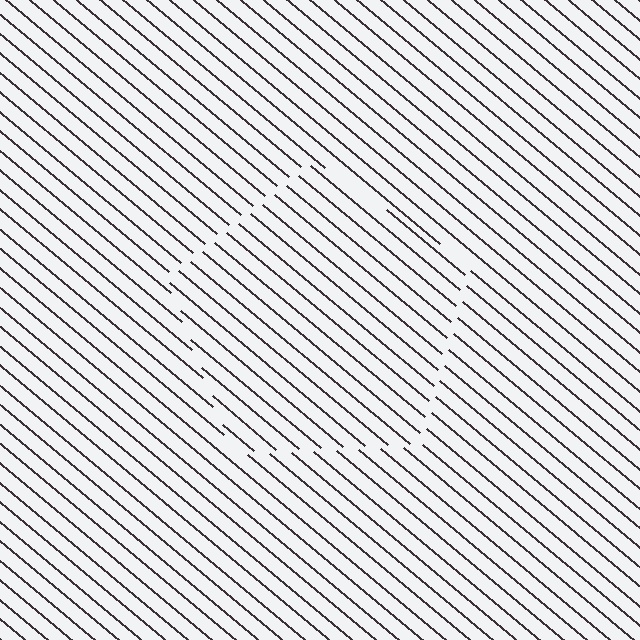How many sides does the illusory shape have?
5 sides — the line-ends trace a pentagon.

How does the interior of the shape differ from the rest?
The interior of the shape contains the same grating, shifted by half a period — the contour is defined by the phase discontinuity where line-ends from the inner and outer gratings abut.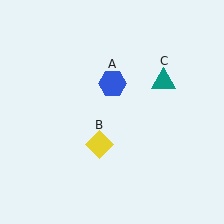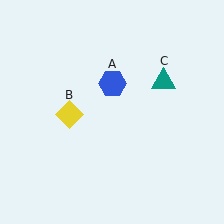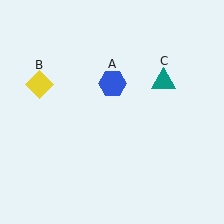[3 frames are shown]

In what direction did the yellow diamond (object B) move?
The yellow diamond (object B) moved up and to the left.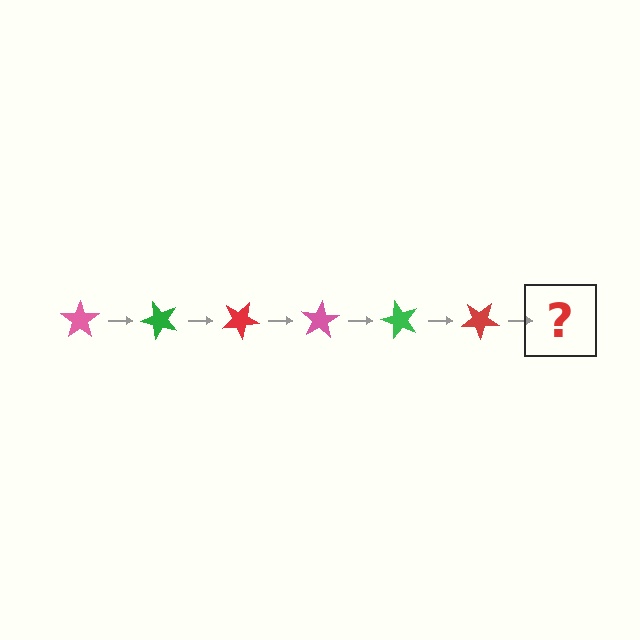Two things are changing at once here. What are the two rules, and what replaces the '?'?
The two rules are that it rotates 50 degrees each step and the color cycles through pink, green, and red. The '?' should be a pink star, rotated 300 degrees from the start.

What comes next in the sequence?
The next element should be a pink star, rotated 300 degrees from the start.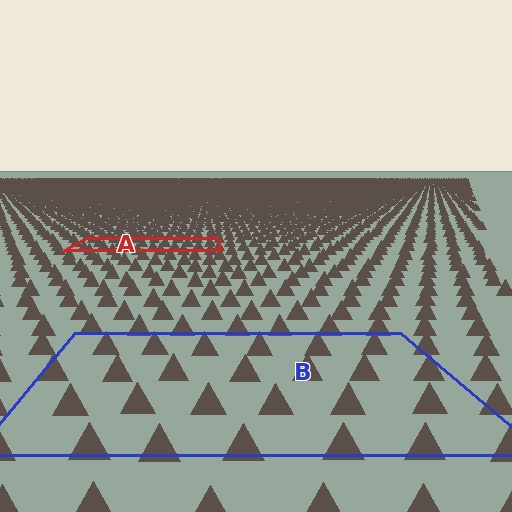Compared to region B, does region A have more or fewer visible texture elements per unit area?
Region A has more texture elements per unit area — they are packed more densely because it is farther away.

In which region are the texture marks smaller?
The texture marks are smaller in region A, because it is farther away.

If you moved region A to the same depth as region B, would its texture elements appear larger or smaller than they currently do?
They would appear larger. At a closer depth, the same texture elements are projected at a bigger on-screen size.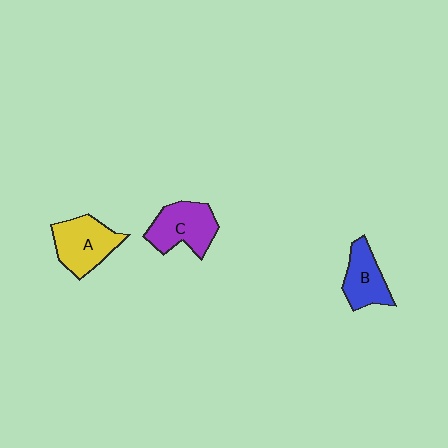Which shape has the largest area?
Shape A (yellow).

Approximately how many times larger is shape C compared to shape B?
Approximately 1.3 times.